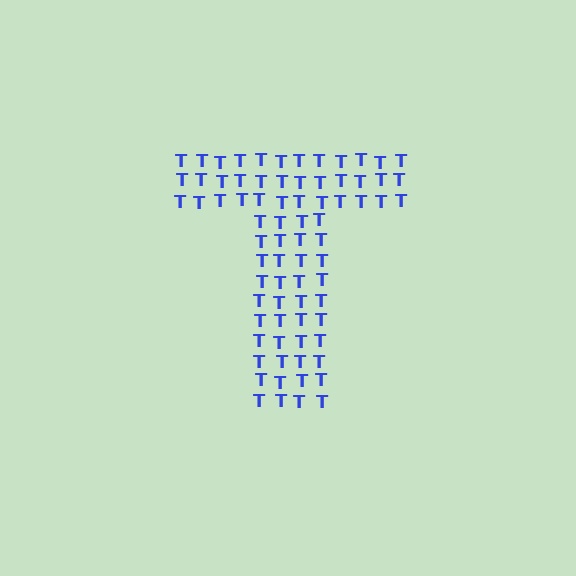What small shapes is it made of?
It is made of small letter T's.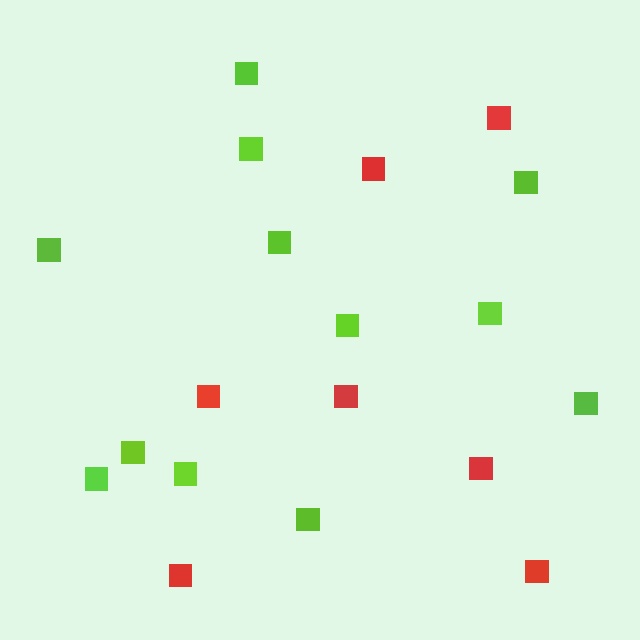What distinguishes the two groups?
There are 2 groups: one group of lime squares (12) and one group of red squares (7).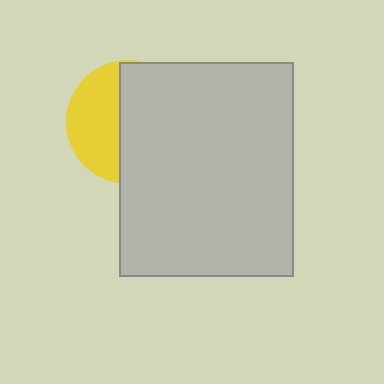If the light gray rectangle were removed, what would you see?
You would see the complete yellow circle.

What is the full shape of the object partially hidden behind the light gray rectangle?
The partially hidden object is a yellow circle.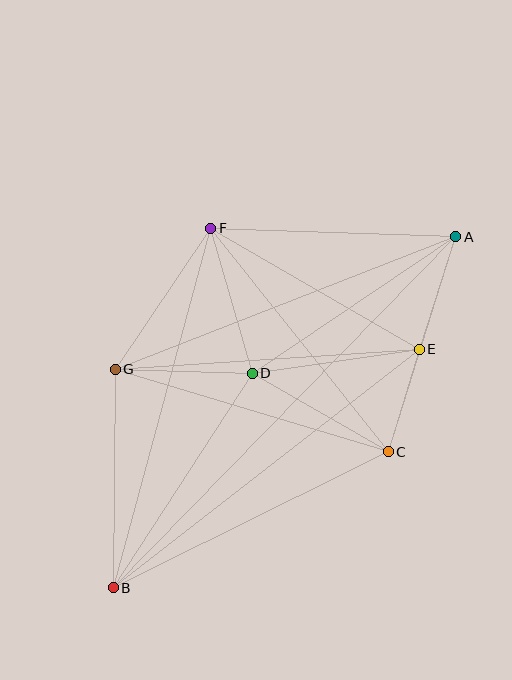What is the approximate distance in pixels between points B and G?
The distance between B and G is approximately 218 pixels.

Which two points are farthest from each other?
Points A and B are farthest from each other.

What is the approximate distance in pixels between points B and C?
The distance between B and C is approximately 307 pixels.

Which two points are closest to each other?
Points C and E are closest to each other.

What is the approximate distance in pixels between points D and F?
The distance between D and F is approximately 151 pixels.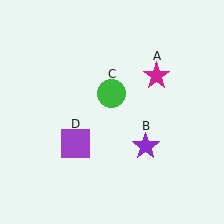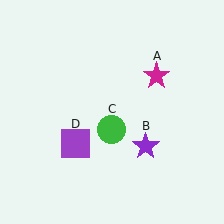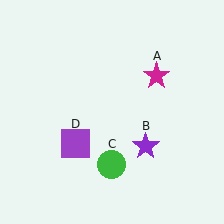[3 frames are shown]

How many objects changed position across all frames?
1 object changed position: green circle (object C).